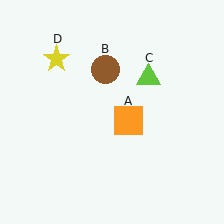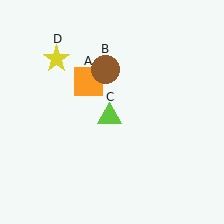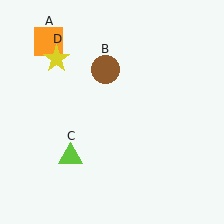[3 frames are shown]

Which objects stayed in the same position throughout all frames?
Brown circle (object B) and yellow star (object D) remained stationary.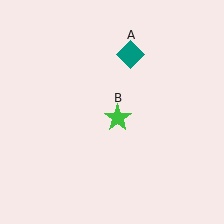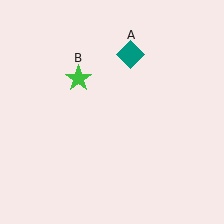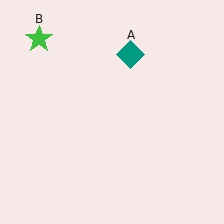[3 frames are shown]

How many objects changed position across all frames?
1 object changed position: green star (object B).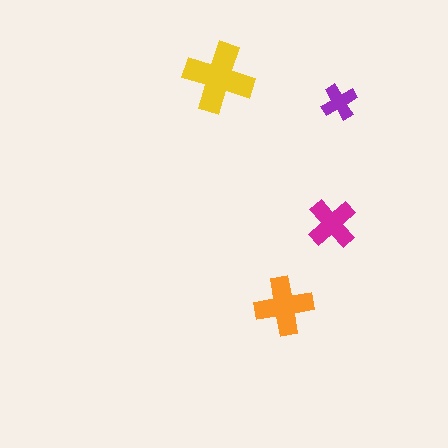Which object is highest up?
The yellow cross is topmost.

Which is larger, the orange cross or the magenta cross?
The orange one.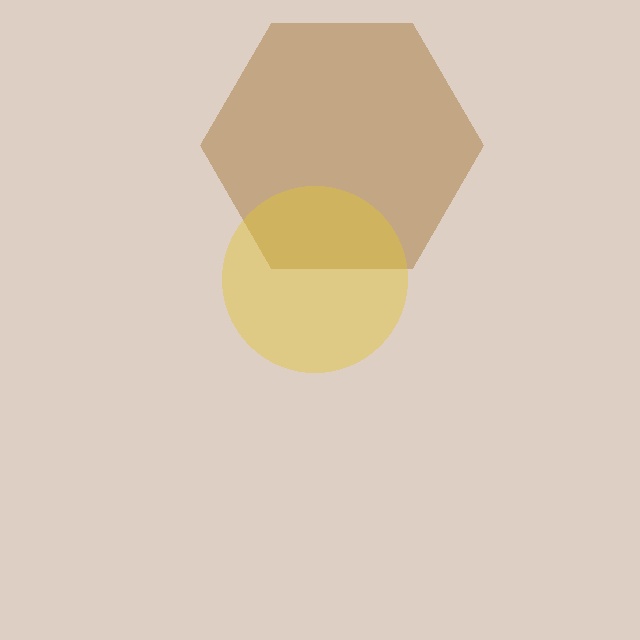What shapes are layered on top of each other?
The layered shapes are: a brown hexagon, a yellow circle.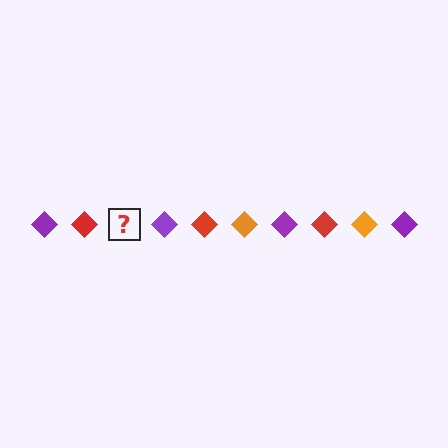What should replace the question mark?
The question mark should be replaced with an orange diamond.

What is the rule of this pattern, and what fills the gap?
The rule is that the pattern cycles through purple, red, orange diamonds. The gap should be filled with an orange diamond.